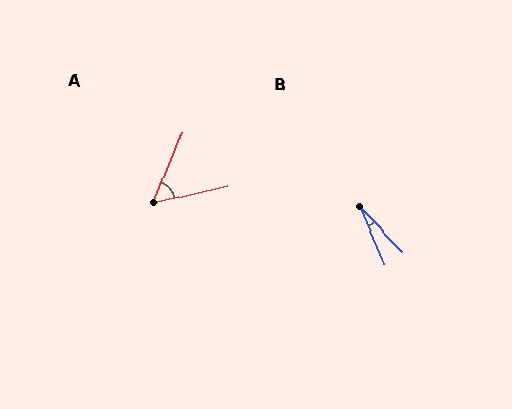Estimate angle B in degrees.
Approximately 21 degrees.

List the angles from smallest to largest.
B (21°), A (54°).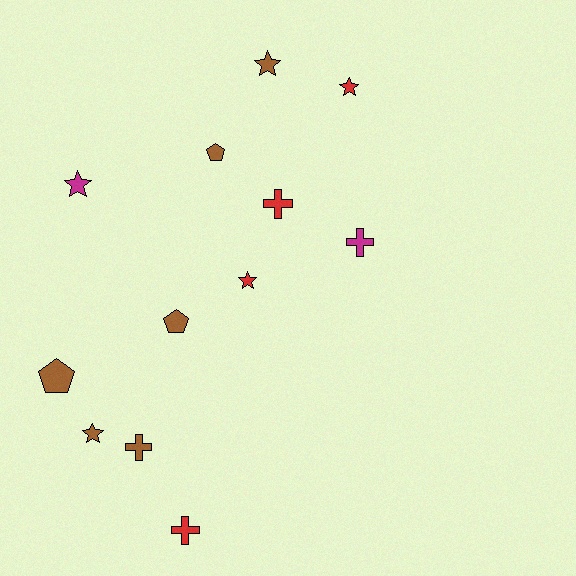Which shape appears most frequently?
Star, with 5 objects.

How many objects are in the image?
There are 12 objects.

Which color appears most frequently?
Brown, with 6 objects.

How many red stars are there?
There are 2 red stars.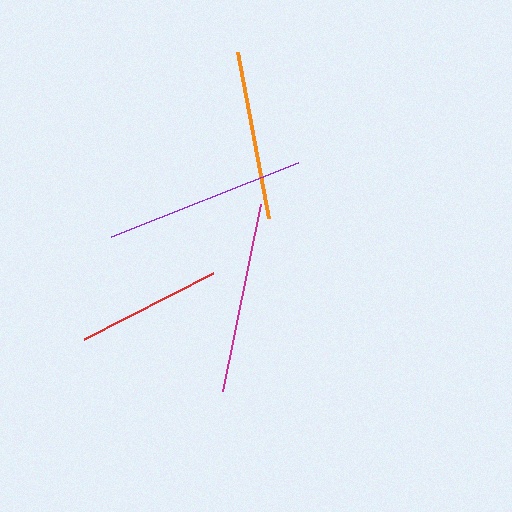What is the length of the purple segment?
The purple segment is approximately 202 pixels long.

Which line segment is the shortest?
The red line is the shortest at approximately 144 pixels.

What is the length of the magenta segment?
The magenta segment is approximately 191 pixels long.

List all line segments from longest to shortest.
From longest to shortest: purple, magenta, orange, red.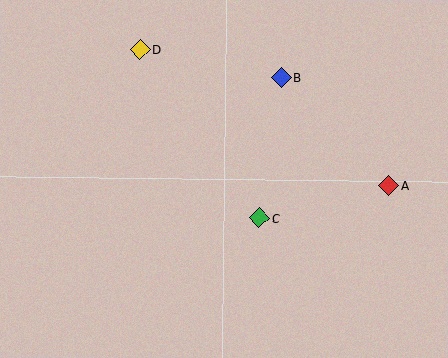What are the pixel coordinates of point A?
Point A is at (389, 186).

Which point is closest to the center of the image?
Point C at (259, 218) is closest to the center.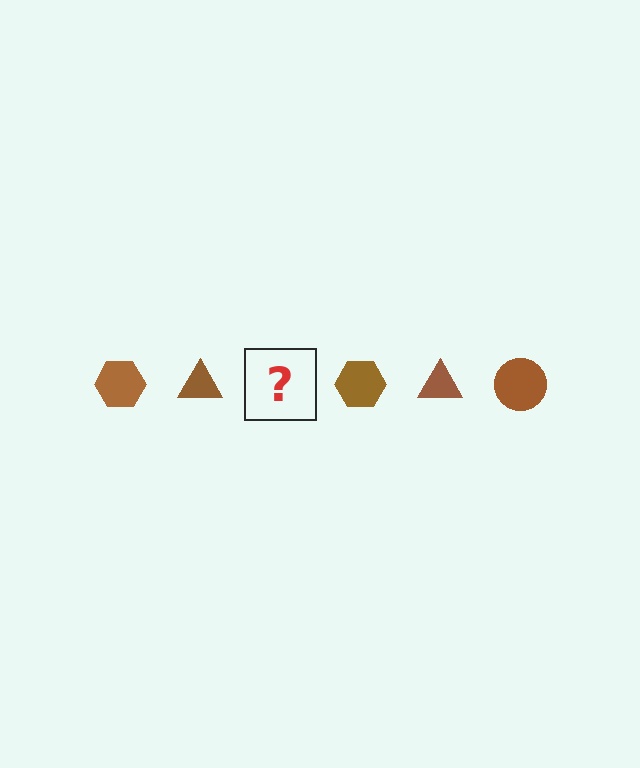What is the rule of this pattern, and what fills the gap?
The rule is that the pattern cycles through hexagon, triangle, circle shapes in brown. The gap should be filled with a brown circle.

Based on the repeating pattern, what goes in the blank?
The blank should be a brown circle.